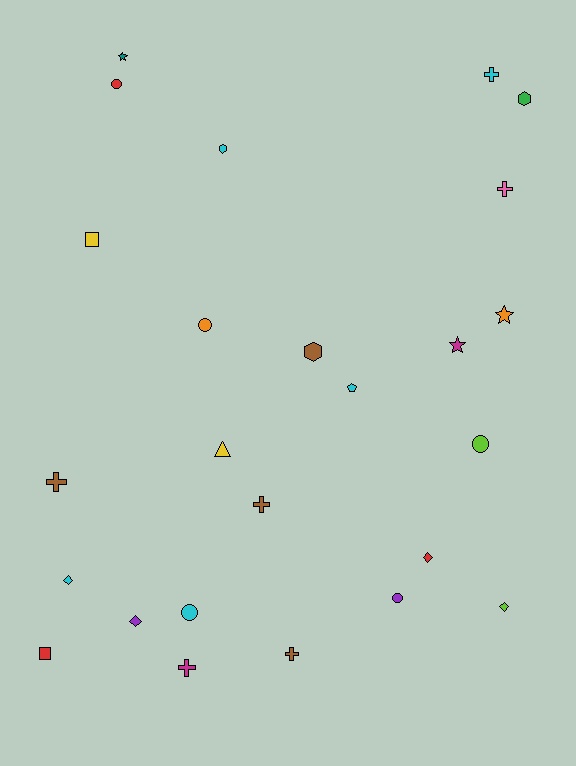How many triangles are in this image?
There is 1 triangle.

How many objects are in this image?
There are 25 objects.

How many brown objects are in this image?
There are 4 brown objects.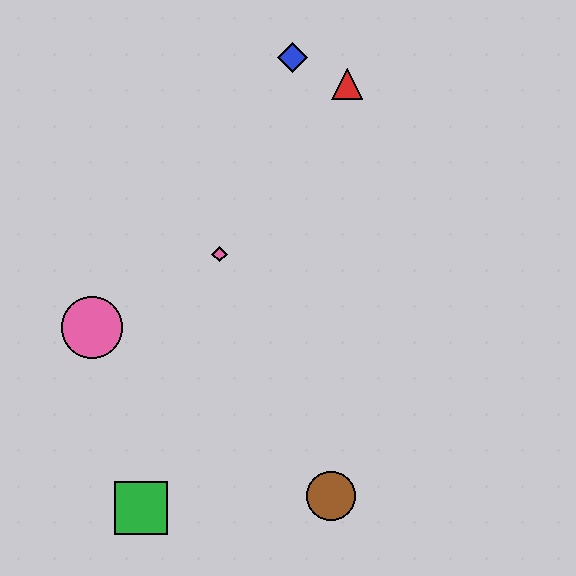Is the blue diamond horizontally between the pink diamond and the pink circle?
No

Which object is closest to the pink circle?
The pink diamond is closest to the pink circle.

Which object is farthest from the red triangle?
The green square is farthest from the red triangle.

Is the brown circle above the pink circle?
No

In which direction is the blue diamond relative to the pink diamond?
The blue diamond is above the pink diamond.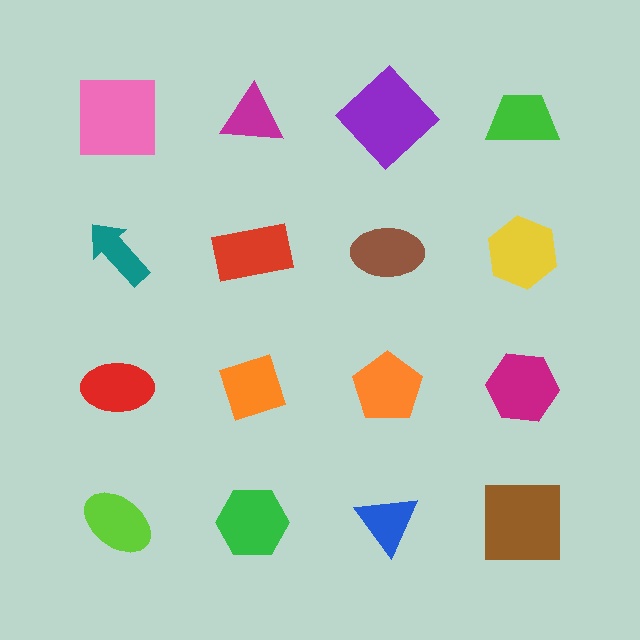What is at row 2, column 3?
A brown ellipse.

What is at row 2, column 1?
A teal arrow.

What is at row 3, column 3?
An orange pentagon.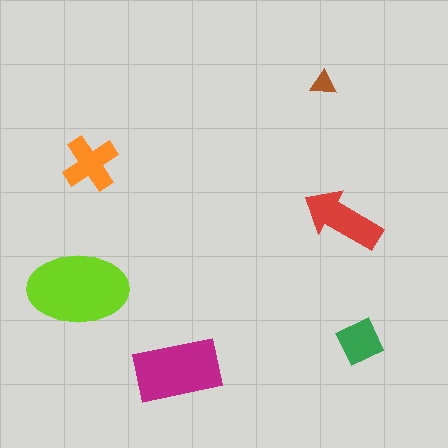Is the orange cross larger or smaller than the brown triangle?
Larger.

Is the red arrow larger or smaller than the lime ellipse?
Smaller.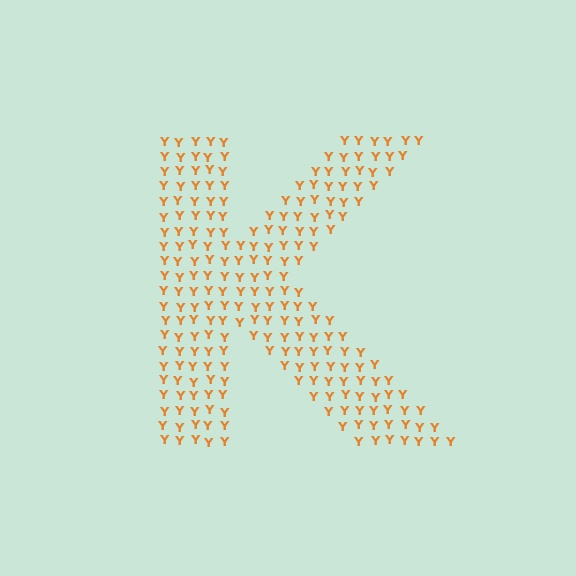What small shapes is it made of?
It is made of small letter Y's.